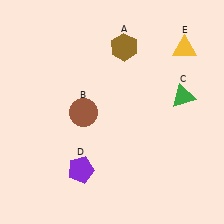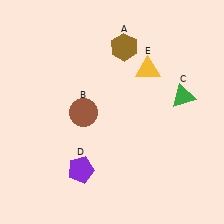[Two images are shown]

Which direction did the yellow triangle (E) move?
The yellow triangle (E) moved left.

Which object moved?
The yellow triangle (E) moved left.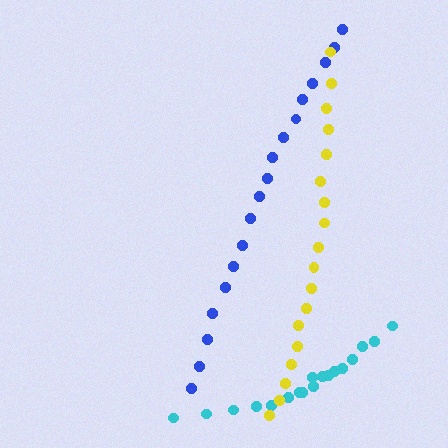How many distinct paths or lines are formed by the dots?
There are 3 distinct paths.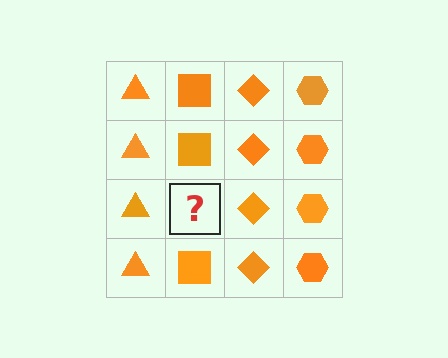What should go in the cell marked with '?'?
The missing cell should contain an orange square.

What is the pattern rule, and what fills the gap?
The rule is that each column has a consistent shape. The gap should be filled with an orange square.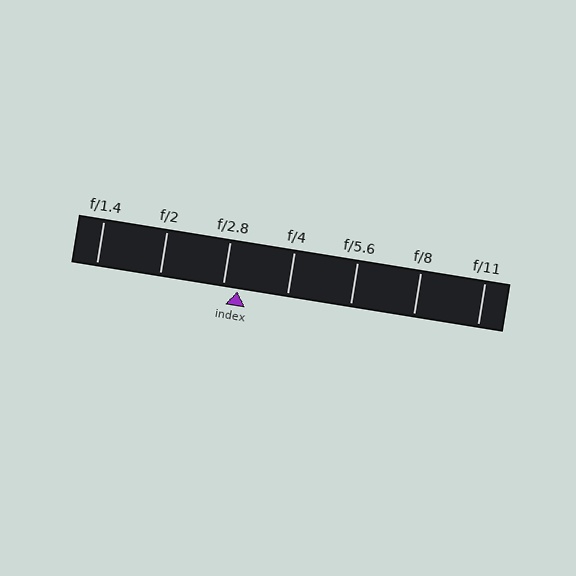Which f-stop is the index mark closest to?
The index mark is closest to f/2.8.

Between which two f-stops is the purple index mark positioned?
The index mark is between f/2.8 and f/4.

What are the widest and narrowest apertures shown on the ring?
The widest aperture shown is f/1.4 and the narrowest is f/11.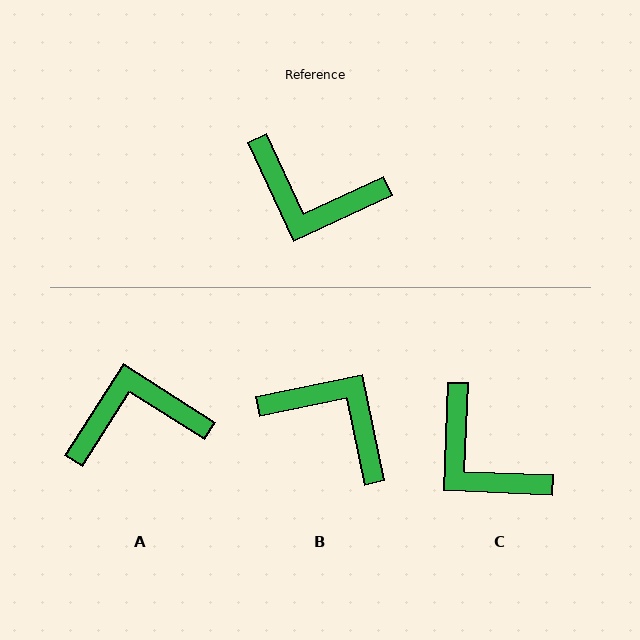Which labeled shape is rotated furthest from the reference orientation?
B, about 167 degrees away.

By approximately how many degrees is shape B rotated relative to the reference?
Approximately 167 degrees counter-clockwise.